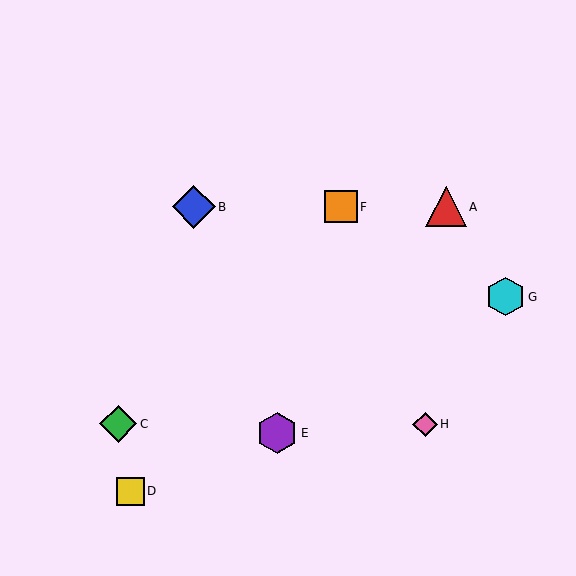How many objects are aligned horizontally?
3 objects (A, B, F) are aligned horizontally.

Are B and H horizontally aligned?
No, B is at y≈207 and H is at y≈424.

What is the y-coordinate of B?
Object B is at y≈207.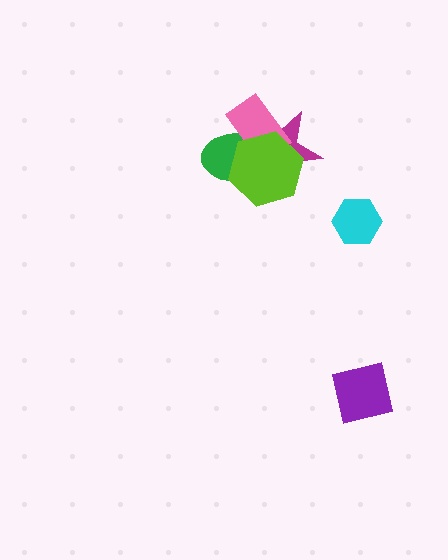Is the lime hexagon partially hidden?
No, no other shape covers it.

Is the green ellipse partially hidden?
Yes, it is partially covered by another shape.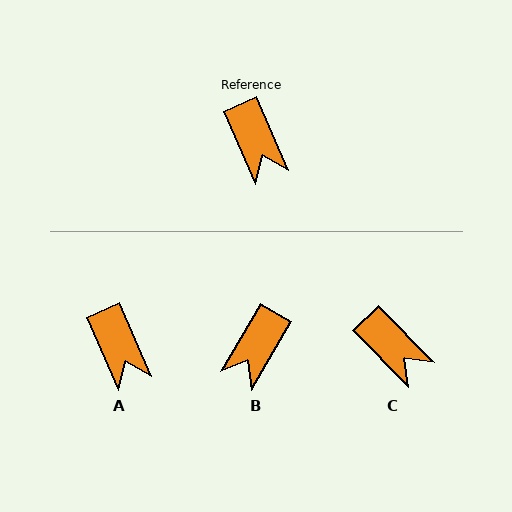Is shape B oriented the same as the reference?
No, it is off by about 54 degrees.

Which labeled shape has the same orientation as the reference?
A.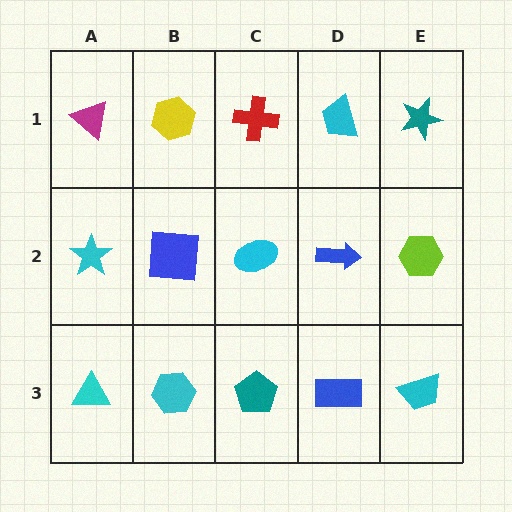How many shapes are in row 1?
5 shapes.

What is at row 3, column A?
A cyan triangle.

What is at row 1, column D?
A cyan trapezoid.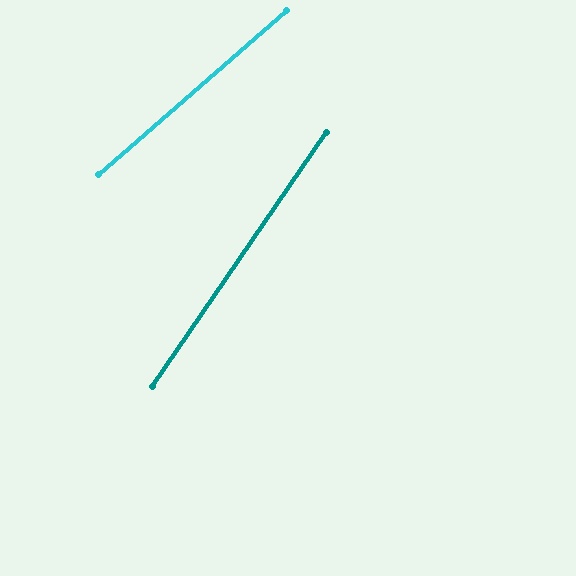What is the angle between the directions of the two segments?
Approximately 15 degrees.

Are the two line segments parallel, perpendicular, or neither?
Neither parallel nor perpendicular — they differ by about 15°.